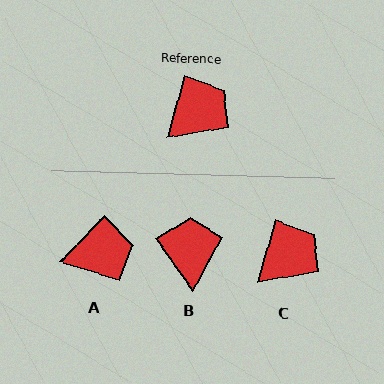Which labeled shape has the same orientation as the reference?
C.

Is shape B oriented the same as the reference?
No, it is off by about 52 degrees.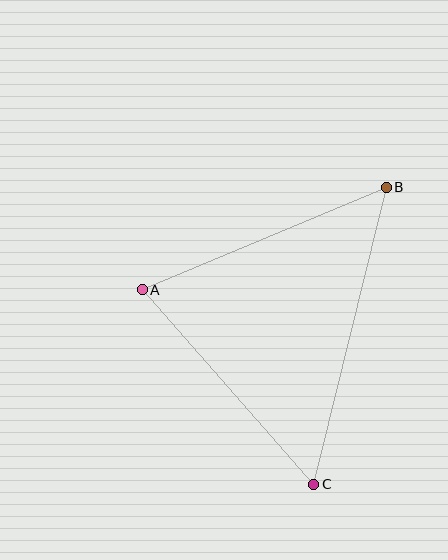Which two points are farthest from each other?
Points B and C are farthest from each other.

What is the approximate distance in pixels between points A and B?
The distance between A and B is approximately 265 pixels.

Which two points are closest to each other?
Points A and C are closest to each other.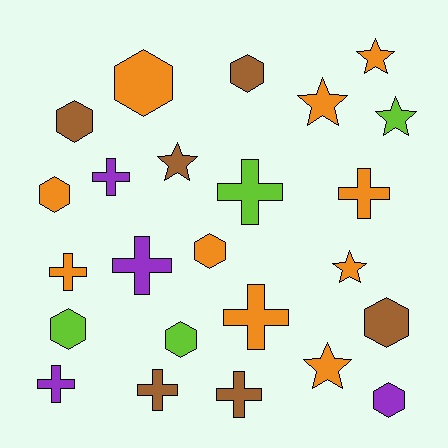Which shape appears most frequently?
Hexagon, with 9 objects.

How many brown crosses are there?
There are 2 brown crosses.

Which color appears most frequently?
Orange, with 10 objects.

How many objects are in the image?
There are 24 objects.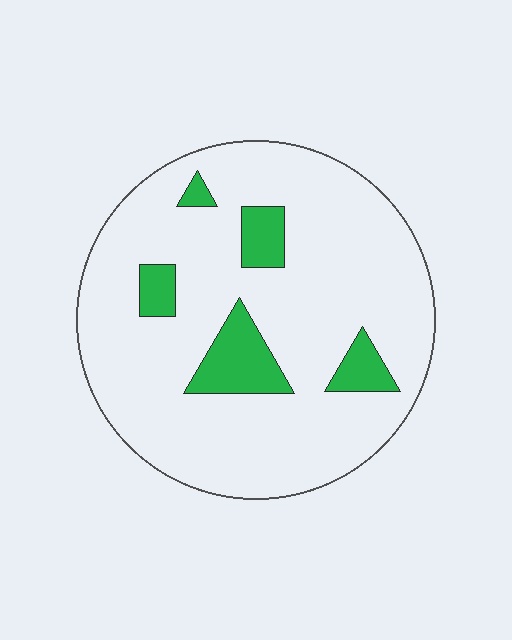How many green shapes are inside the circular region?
5.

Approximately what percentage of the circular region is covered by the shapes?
Approximately 15%.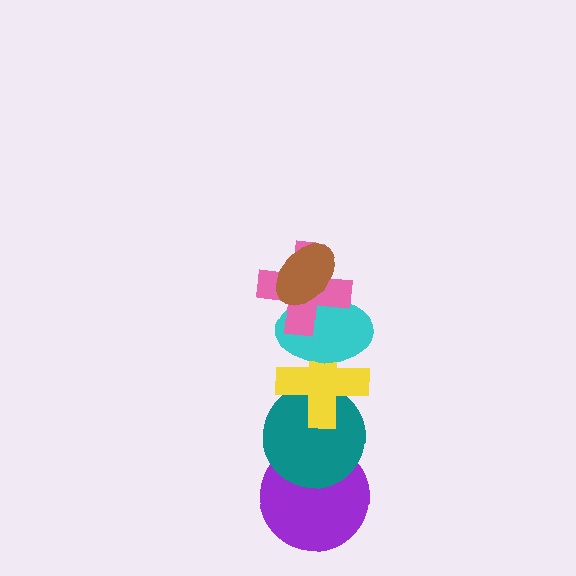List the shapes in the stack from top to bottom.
From top to bottom: the brown ellipse, the pink cross, the cyan ellipse, the yellow cross, the teal circle, the purple circle.